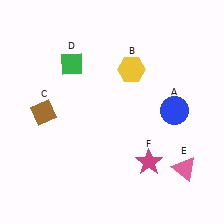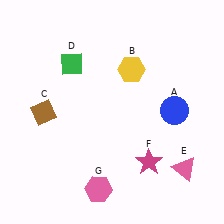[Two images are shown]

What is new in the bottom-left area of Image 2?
A pink hexagon (G) was added in the bottom-left area of Image 2.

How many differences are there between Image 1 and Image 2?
There is 1 difference between the two images.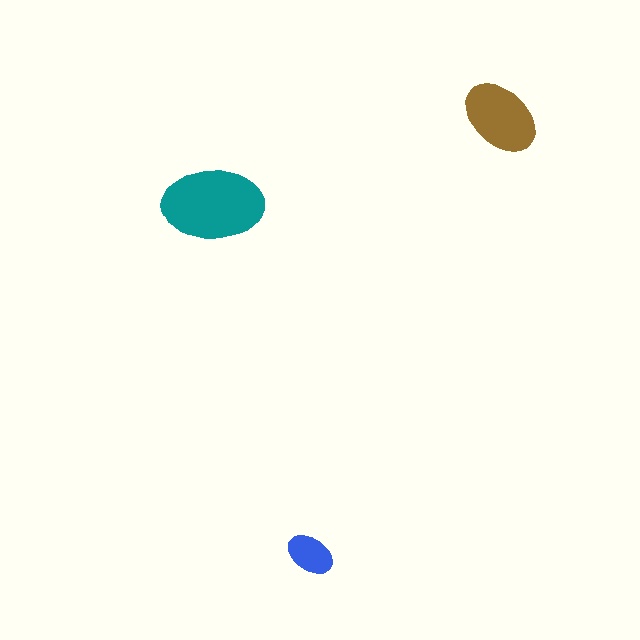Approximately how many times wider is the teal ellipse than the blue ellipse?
About 2 times wider.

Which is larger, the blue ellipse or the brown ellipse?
The brown one.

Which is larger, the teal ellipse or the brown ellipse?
The teal one.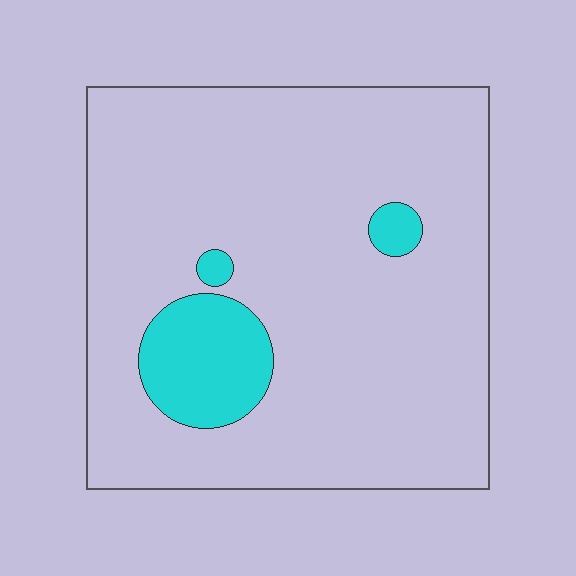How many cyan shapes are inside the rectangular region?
3.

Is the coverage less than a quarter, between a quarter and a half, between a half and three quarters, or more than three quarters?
Less than a quarter.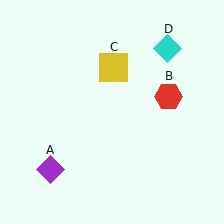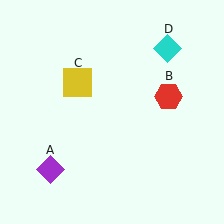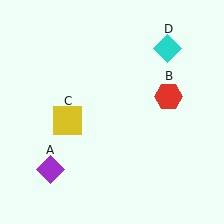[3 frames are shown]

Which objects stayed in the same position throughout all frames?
Purple diamond (object A) and red hexagon (object B) and cyan diamond (object D) remained stationary.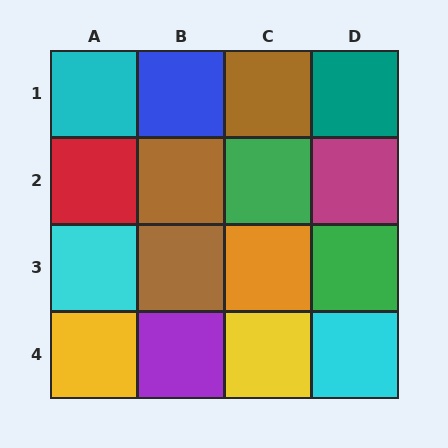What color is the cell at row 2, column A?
Red.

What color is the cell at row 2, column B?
Brown.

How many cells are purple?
1 cell is purple.